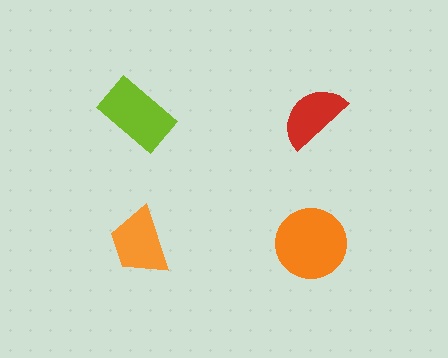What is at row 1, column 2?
A red semicircle.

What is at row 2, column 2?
An orange circle.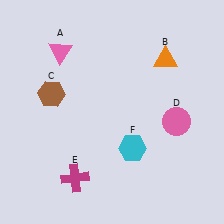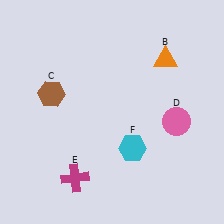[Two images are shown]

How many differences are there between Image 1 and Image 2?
There is 1 difference between the two images.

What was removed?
The pink triangle (A) was removed in Image 2.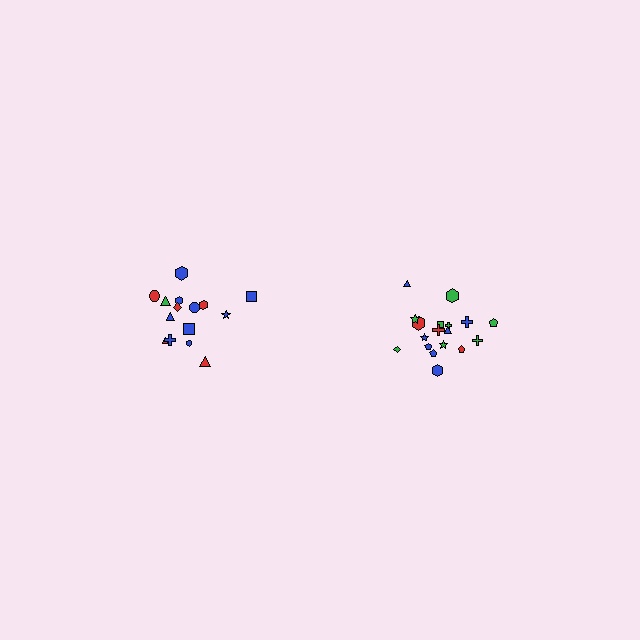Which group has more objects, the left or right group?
The right group.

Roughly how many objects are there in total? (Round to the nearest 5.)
Roughly 35 objects in total.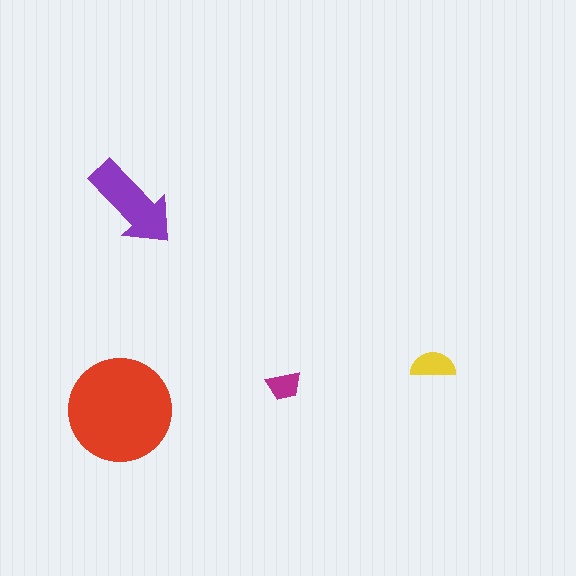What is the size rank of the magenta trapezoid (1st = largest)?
4th.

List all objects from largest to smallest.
The red circle, the purple arrow, the yellow semicircle, the magenta trapezoid.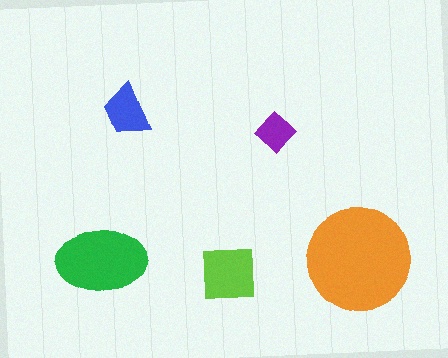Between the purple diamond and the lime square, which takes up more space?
The lime square.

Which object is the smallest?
The purple diamond.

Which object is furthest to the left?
The green ellipse is leftmost.